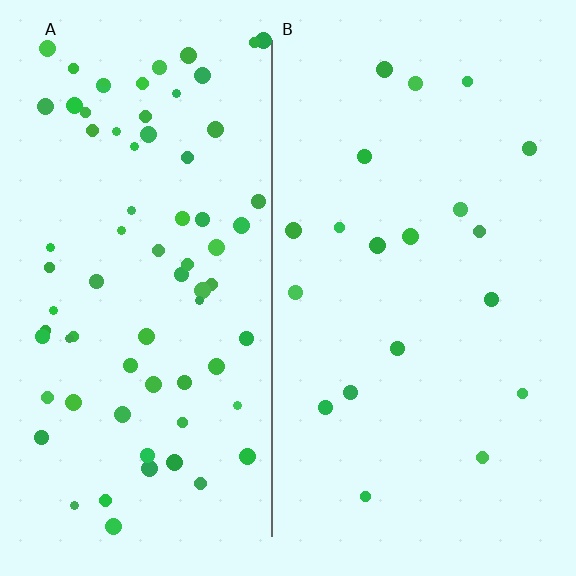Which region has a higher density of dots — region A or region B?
A (the left).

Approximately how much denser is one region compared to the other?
Approximately 3.7× — region A over region B.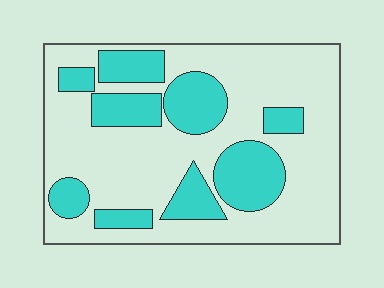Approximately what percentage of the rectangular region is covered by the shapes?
Approximately 30%.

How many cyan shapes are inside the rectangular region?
9.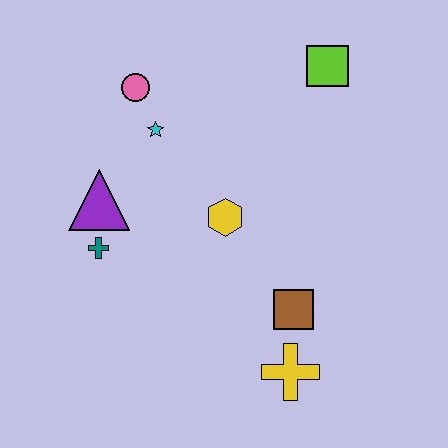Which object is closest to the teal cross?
The purple triangle is closest to the teal cross.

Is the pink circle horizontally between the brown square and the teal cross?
Yes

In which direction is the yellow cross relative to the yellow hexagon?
The yellow cross is below the yellow hexagon.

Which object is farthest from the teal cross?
The lime square is farthest from the teal cross.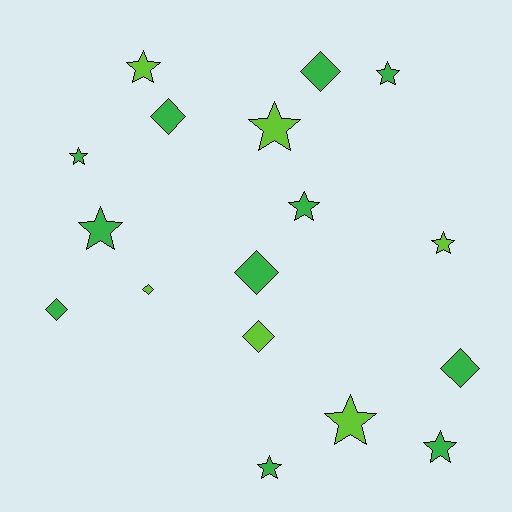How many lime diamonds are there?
There are 2 lime diamonds.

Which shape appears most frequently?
Star, with 10 objects.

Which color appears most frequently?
Green, with 11 objects.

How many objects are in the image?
There are 17 objects.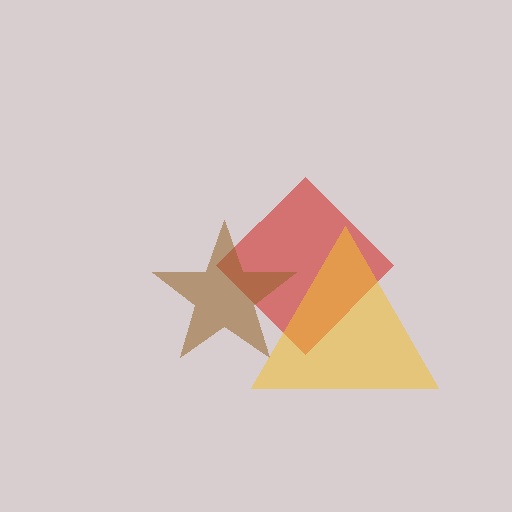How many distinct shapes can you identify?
There are 3 distinct shapes: a red diamond, a brown star, a yellow triangle.